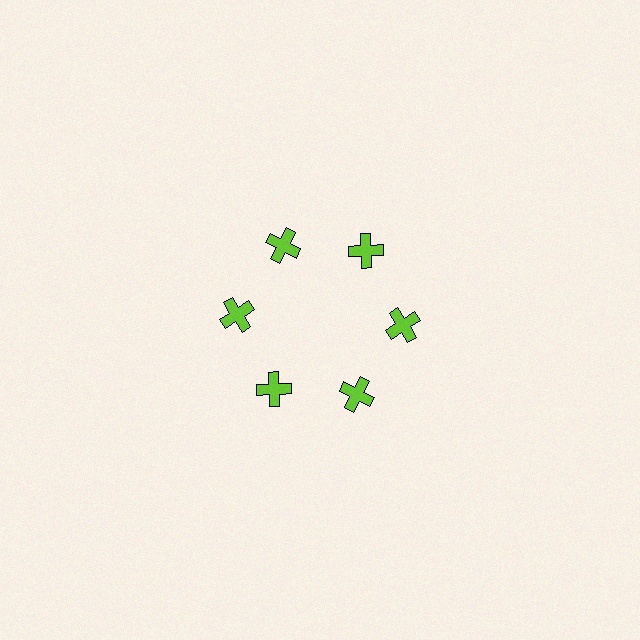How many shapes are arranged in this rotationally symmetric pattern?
There are 6 shapes, arranged in 6 groups of 1.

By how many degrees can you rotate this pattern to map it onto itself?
The pattern maps onto itself every 60 degrees of rotation.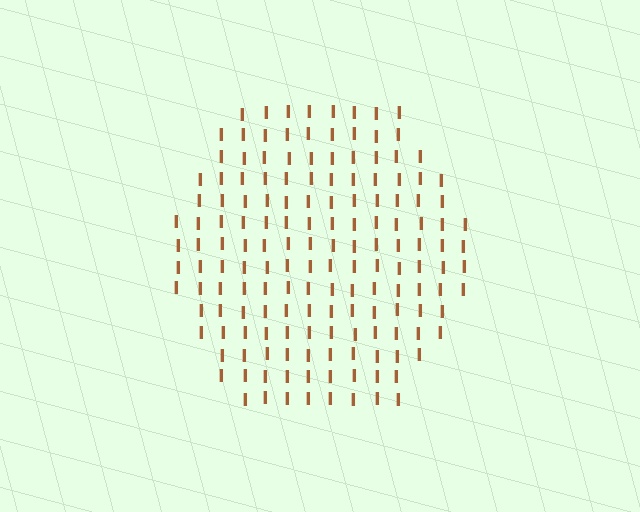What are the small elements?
The small elements are letter I's.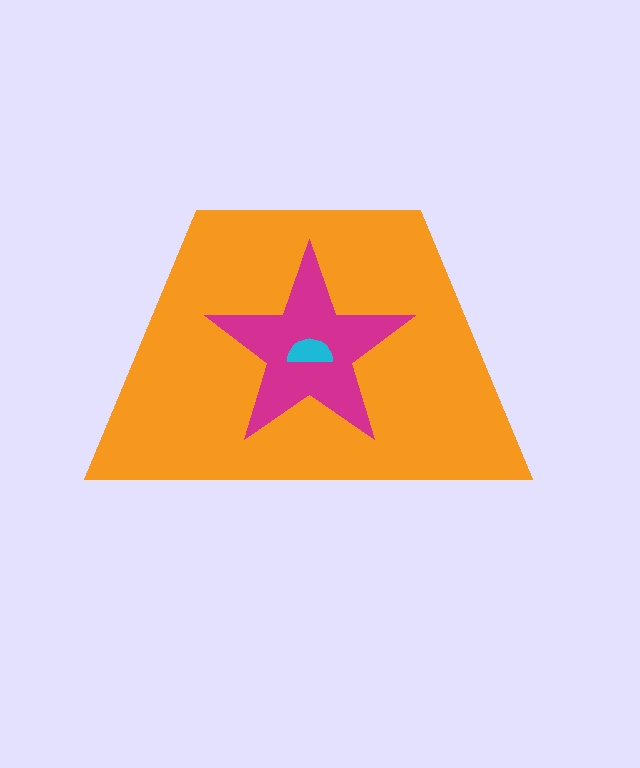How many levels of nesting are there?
3.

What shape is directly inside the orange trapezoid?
The magenta star.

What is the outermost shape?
The orange trapezoid.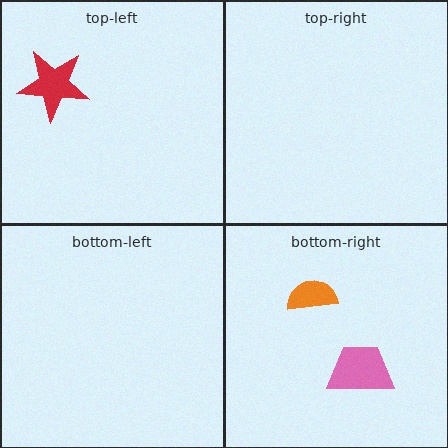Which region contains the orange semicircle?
The bottom-right region.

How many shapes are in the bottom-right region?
2.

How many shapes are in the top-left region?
1.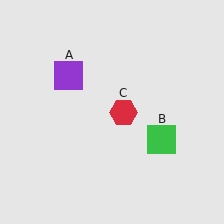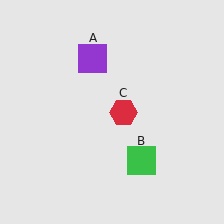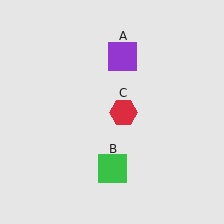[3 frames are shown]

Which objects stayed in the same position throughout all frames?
Red hexagon (object C) remained stationary.